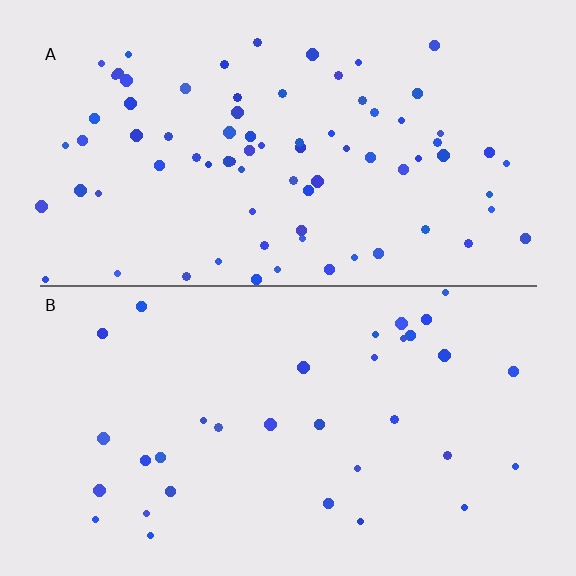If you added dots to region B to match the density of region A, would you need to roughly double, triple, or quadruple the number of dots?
Approximately double.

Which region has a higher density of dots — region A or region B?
A (the top).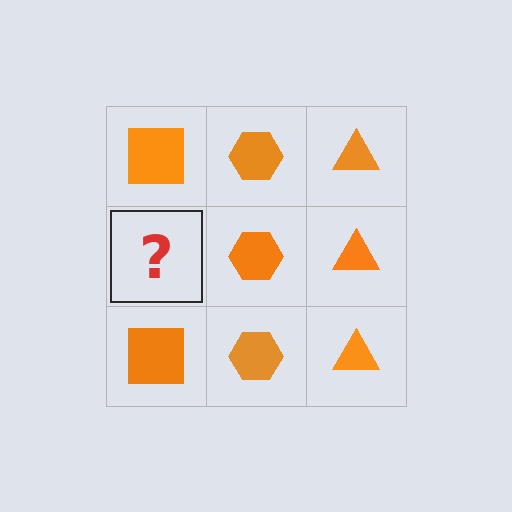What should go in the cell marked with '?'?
The missing cell should contain an orange square.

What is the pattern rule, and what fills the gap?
The rule is that each column has a consistent shape. The gap should be filled with an orange square.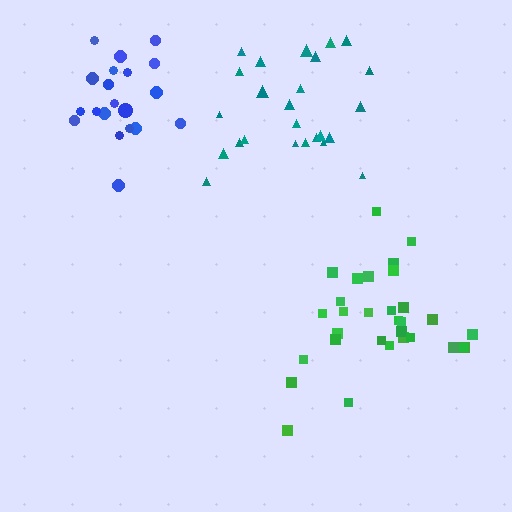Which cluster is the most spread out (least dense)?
Teal.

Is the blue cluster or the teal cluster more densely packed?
Blue.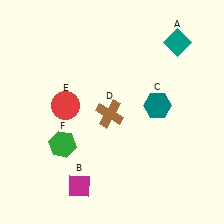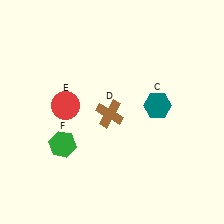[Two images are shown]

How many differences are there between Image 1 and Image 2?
There are 2 differences between the two images.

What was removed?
The teal diamond (A), the magenta diamond (B) were removed in Image 2.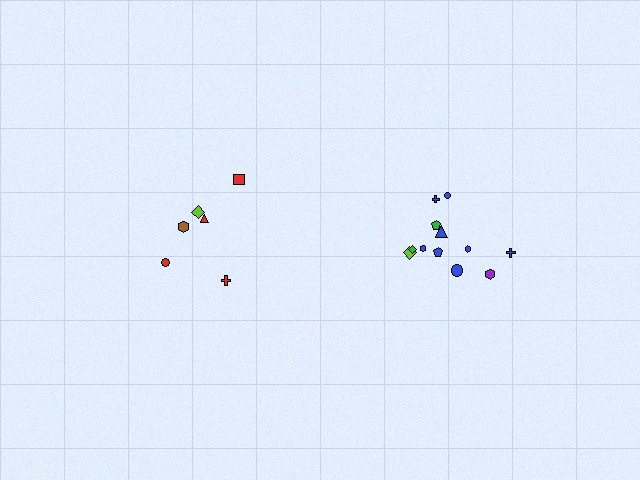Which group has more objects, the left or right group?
The right group.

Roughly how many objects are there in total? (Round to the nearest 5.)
Roughly 20 objects in total.